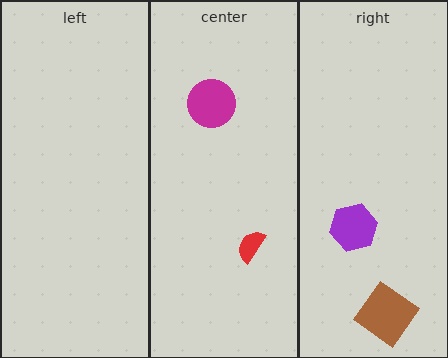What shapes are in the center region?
The red semicircle, the magenta circle.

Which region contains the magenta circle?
The center region.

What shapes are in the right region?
The brown diamond, the purple hexagon.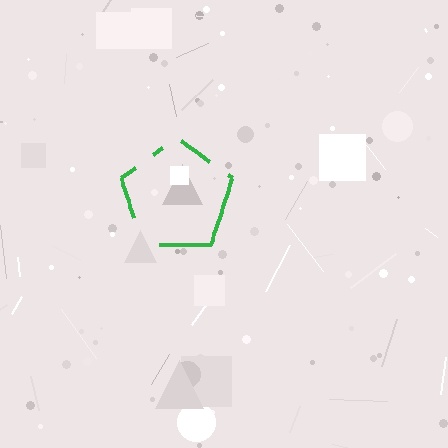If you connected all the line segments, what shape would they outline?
They would outline a pentagon.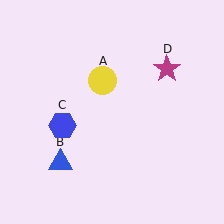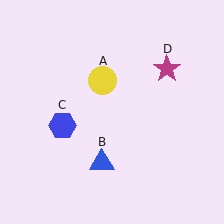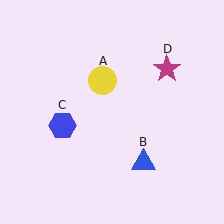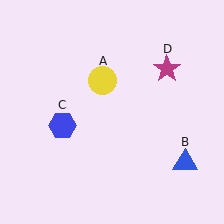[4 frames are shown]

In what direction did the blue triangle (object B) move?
The blue triangle (object B) moved right.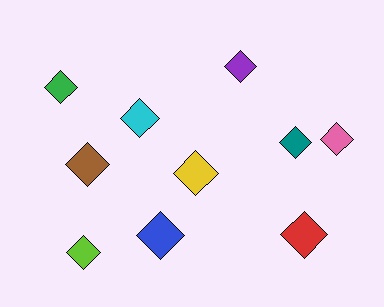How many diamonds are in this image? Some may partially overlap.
There are 10 diamonds.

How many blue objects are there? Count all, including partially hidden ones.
There is 1 blue object.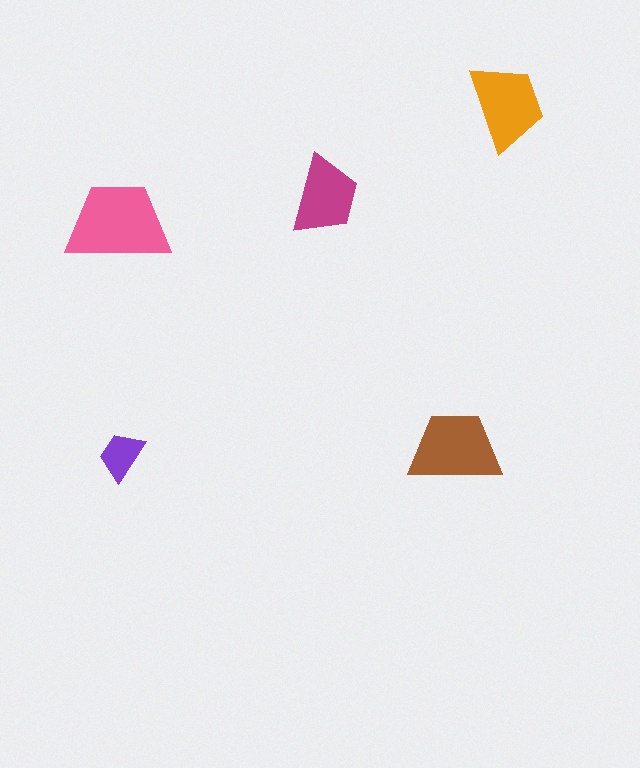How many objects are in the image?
There are 5 objects in the image.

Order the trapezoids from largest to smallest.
the pink one, the brown one, the orange one, the magenta one, the purple one.